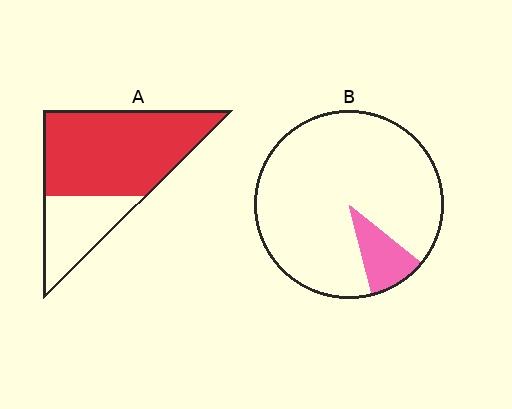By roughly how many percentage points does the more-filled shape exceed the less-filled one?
By roughly 60 percentage points (A over B).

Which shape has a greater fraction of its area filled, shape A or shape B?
Shape A.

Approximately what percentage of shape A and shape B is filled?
A is approximately 70% and B is approximately 10%.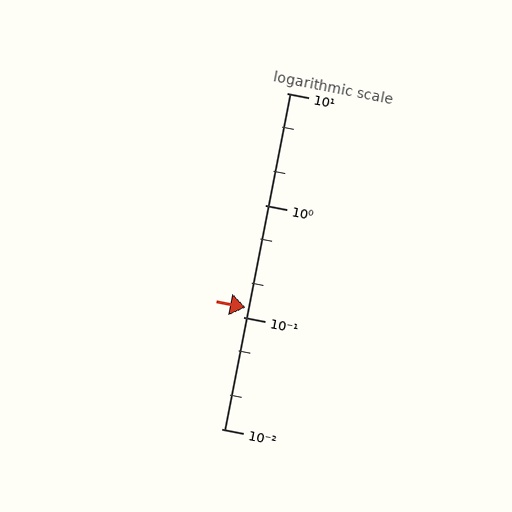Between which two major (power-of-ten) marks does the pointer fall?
The pointer is between 0.1 and 1.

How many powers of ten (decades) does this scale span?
The scale spans 3 decades, from 0.01 to 10.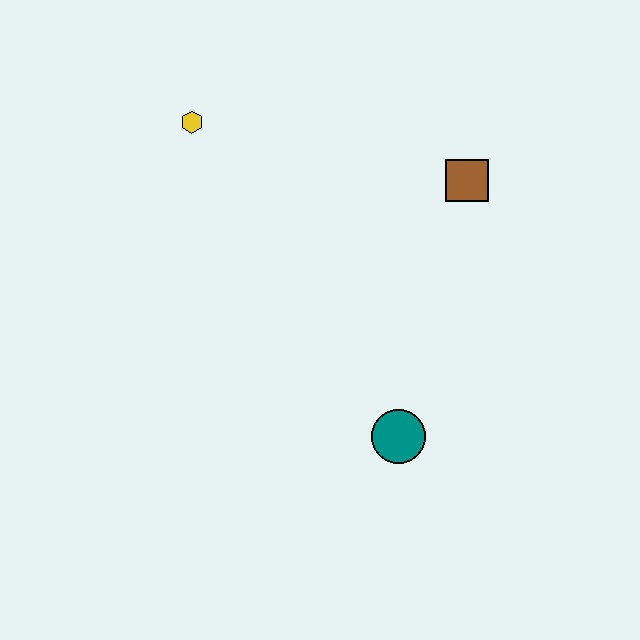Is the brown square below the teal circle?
No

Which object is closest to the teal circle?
The brown square is closest to the teal circle.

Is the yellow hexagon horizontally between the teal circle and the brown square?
No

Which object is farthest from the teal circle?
The yellow hexagon is farthest from the teal circle.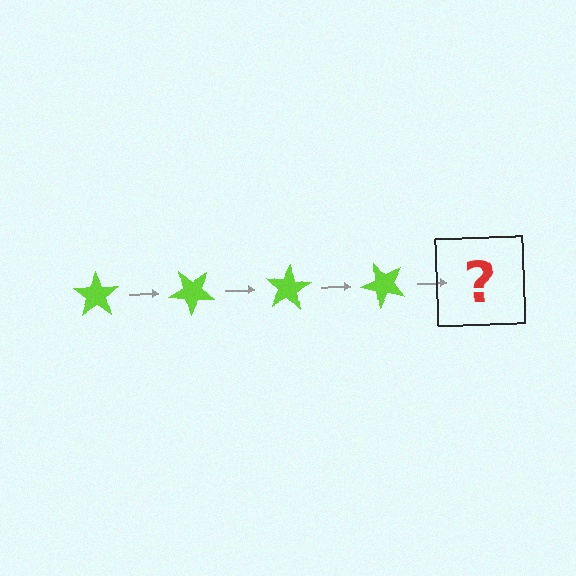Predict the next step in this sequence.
The next step is a lime star rotated 160 degrees.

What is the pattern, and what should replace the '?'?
The pattern is that the star rotates 40 degrees each step. The '?' should be a lime star rotated 160 degrees.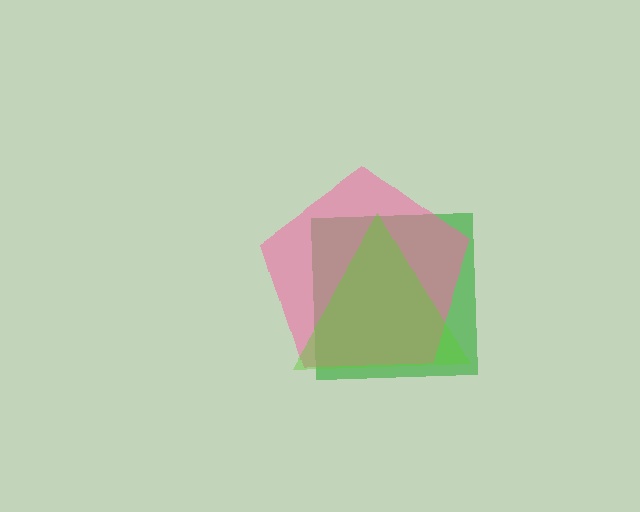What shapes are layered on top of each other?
The layered shapes are: a green square, a pink pentagon, a lime triangle.